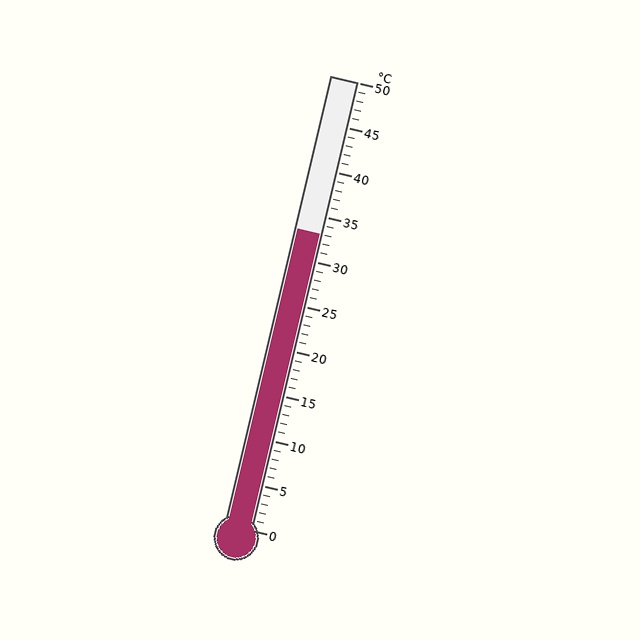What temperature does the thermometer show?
The thermometer shows approximately 33°C.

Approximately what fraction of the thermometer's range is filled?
The thermometer is filled to approximately 65% of its range.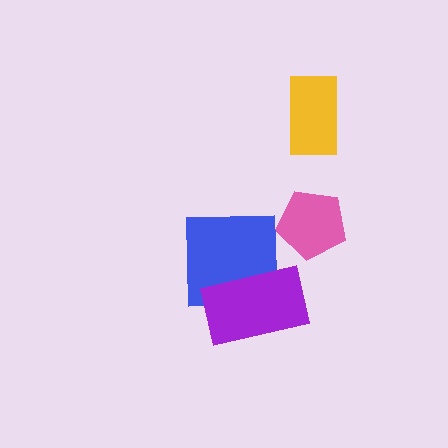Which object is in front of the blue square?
The purple rectangle is in front of the blue square.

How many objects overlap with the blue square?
1 object overlaps with the blue square.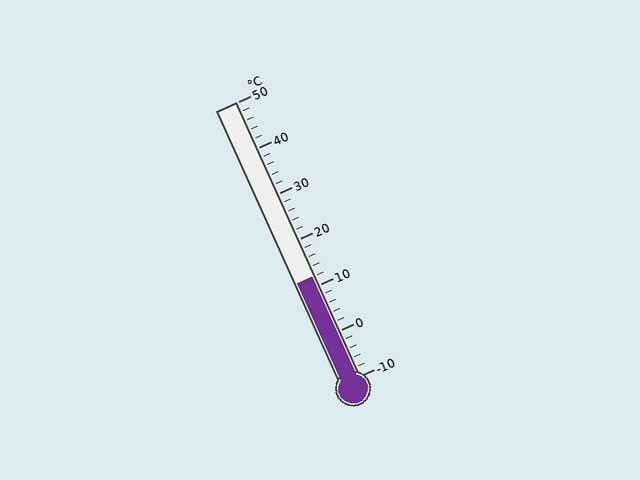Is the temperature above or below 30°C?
The temperature is below 30°C.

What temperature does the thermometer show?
The thermometer shows approximately 12°C.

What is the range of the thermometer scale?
The thermometer scale ranges from -10°C to 50°C.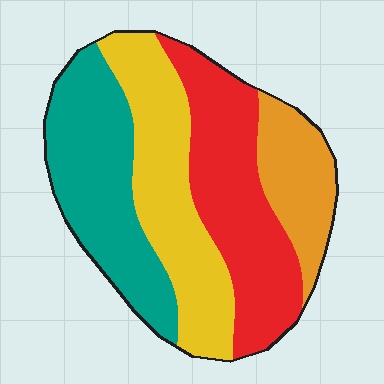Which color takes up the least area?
Orange, at roughly 15%.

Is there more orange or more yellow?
Yellow.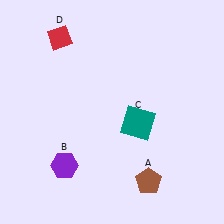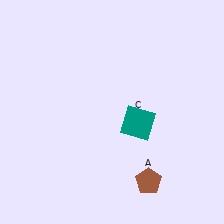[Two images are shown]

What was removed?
The purple hexagon (B), the red diamond (D) were removed in Image 2.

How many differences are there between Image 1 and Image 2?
There are 2 differences between the two images.